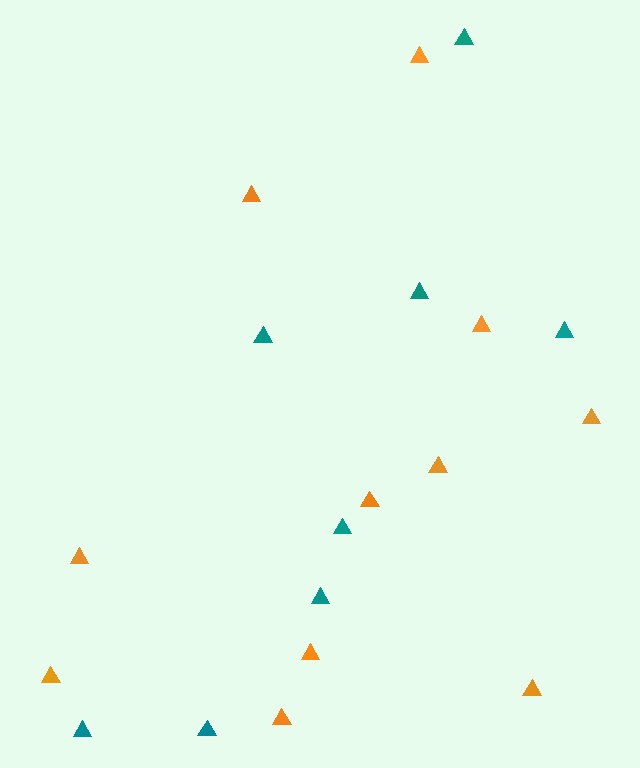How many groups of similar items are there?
There are 2 groups: one group of orange triangles (11) and one group of teal triangles (8).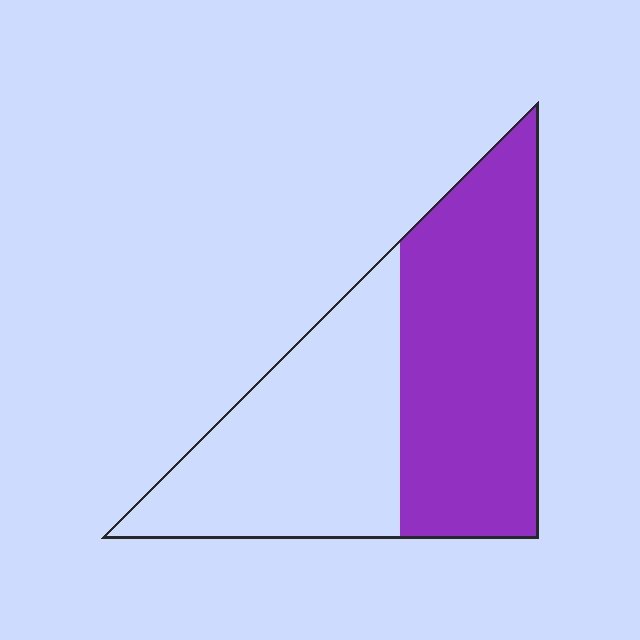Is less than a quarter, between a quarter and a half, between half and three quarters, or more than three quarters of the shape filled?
Between half and three quarters.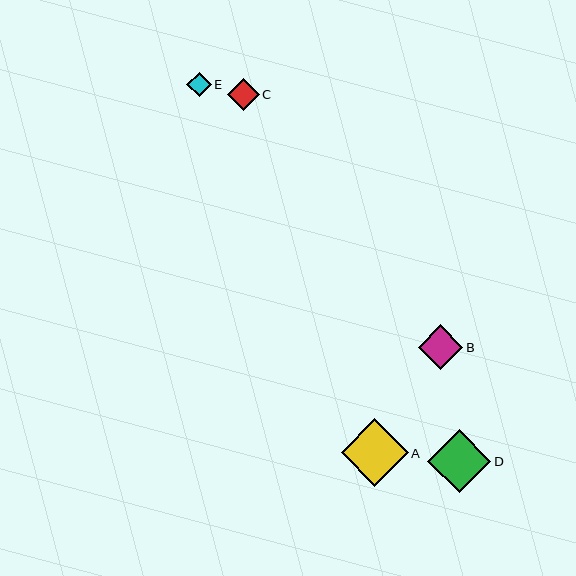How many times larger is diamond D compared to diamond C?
Diamond D is approximately 2.0 times the size of diamond C.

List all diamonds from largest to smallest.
From largest to smallest: A, D, B, C, E.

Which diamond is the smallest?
Diamond E is the smallest with a size of approximately 25 pixels.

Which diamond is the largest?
Diamond A is the largest with a size of approximately 67 pixels.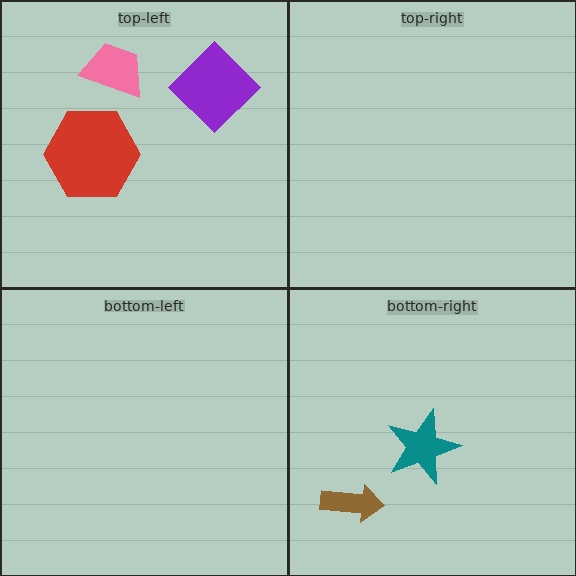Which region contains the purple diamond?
The top-left region.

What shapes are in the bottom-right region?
The brown arrow, the teal star.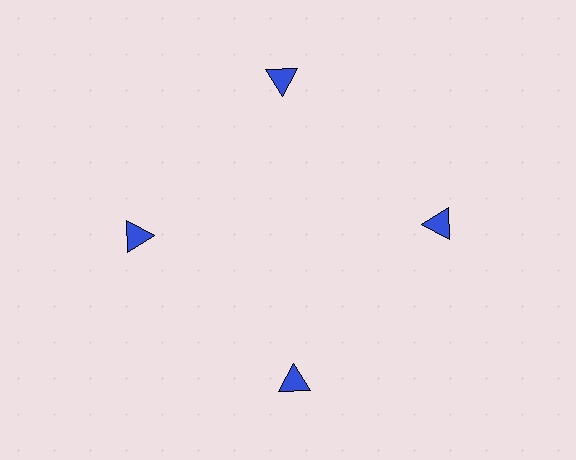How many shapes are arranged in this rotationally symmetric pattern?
There are 4 shapes, arranged in 4 groups of 1.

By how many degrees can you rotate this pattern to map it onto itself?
The pattern maps onto itself every 90 degrees of rotation.